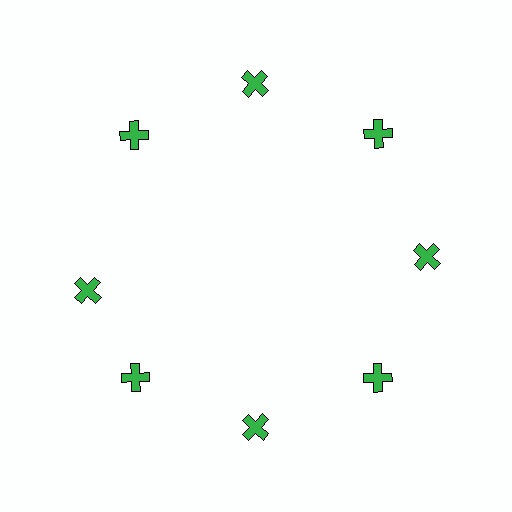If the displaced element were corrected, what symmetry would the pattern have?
It would have 8-fold rotational symmetry — the pattern would map onto itself every 45 degrees.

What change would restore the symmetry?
The symmetry would be restored by rotating it back into even spacing with its neighbors so that all 8 crosses sit at equal angles and equal distance from the center.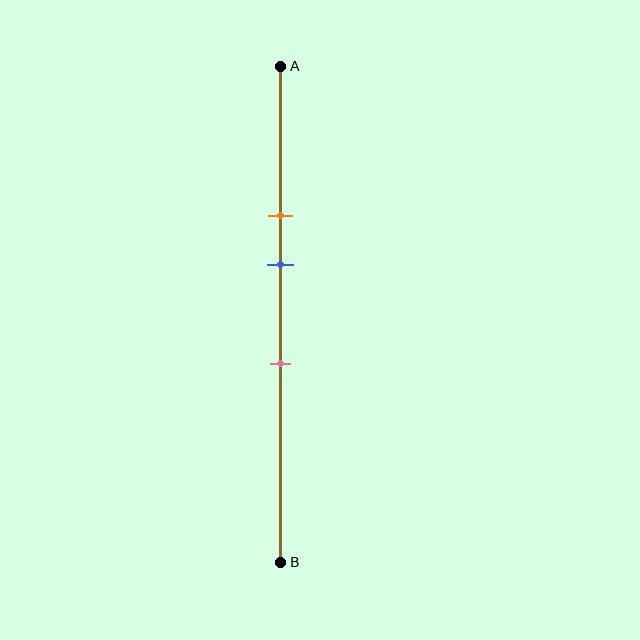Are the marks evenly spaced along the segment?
Yes, the marks are approximately evenly spaced.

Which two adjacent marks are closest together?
The orange and blue marks are the closest adjacent pair.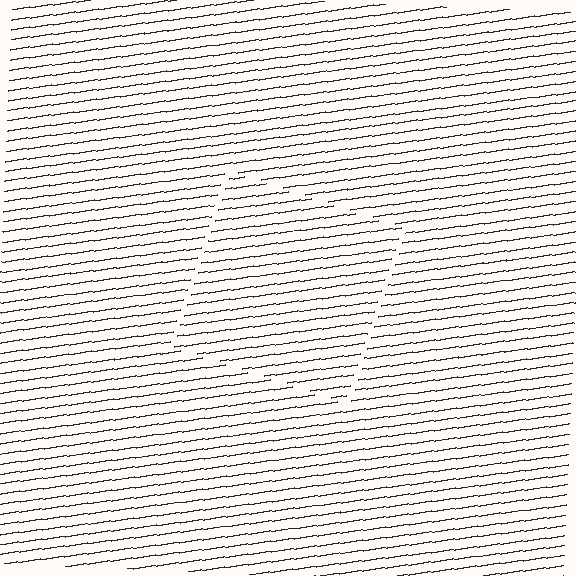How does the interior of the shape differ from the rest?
The interior of the shape contains the same grating, shifted by half a period — the contour is defined by the phase discontinuity where line-ends from the inner and outer gratings abut.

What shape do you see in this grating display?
An illusory square. The interior of the shape contains the same grating, shifted by half a period — the contour is defined by the phase discontinuity where line-ends from the inner and outer gratings abut.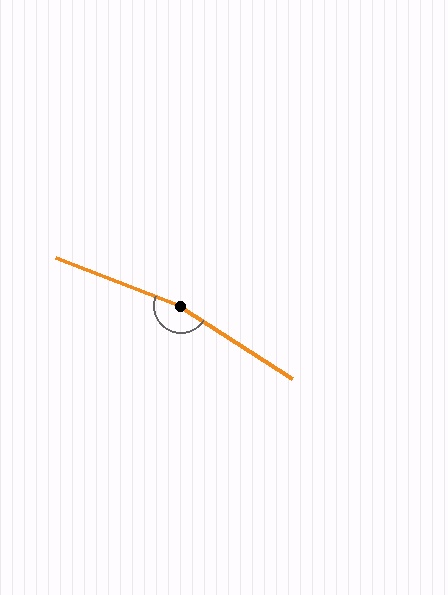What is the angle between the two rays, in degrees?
Approximately 168 degrees.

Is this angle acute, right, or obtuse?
It is obtuse.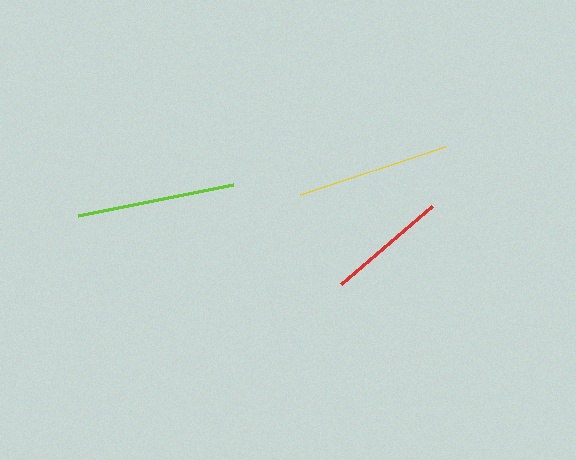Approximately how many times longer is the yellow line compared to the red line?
The yellow line is approximately 1.3 times the length of the red line.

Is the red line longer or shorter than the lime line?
The lime line is longer than the red line.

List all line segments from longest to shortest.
From longest to shortest: lime, yellow, red.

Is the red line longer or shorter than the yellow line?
The yellow line is longer than the red line.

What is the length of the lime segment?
The lime segment is approximately 158 pixels long.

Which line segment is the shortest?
The red line is the shortest at approximately 120 pixels.